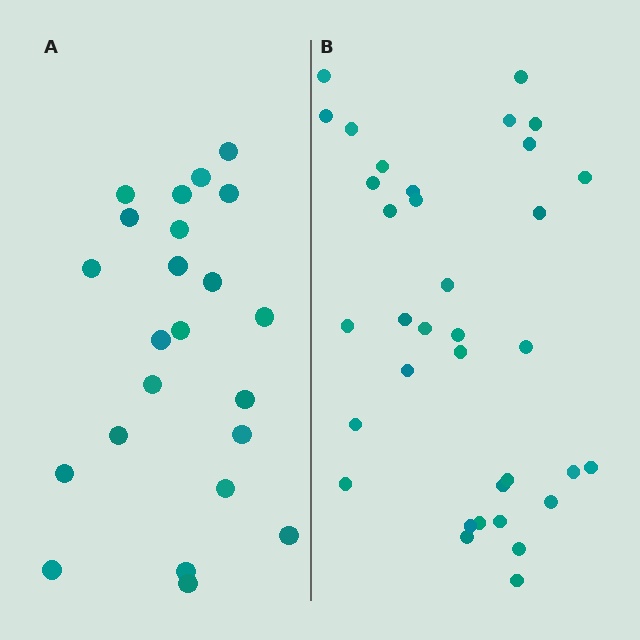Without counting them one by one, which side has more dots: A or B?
Region B (the right region) has more dots.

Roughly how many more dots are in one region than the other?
Region B has roughly 12 or so more dots than region A.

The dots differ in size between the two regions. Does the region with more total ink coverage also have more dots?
No. Region A has more total ink coverage because its dots are larger, but region B actually contains more individual dots. Total area can be misleading — the number of items is what matters here.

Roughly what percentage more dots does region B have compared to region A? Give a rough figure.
About 50% more.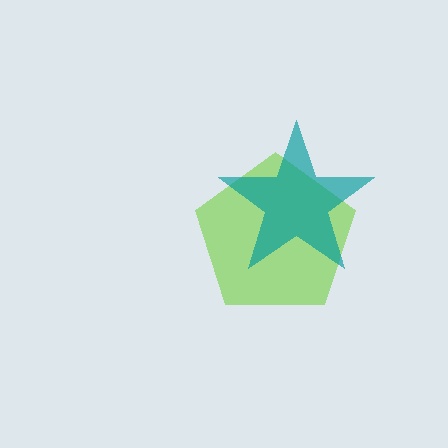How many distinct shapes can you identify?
There are 2 distinct shapes: a lime pentagon, a teal star.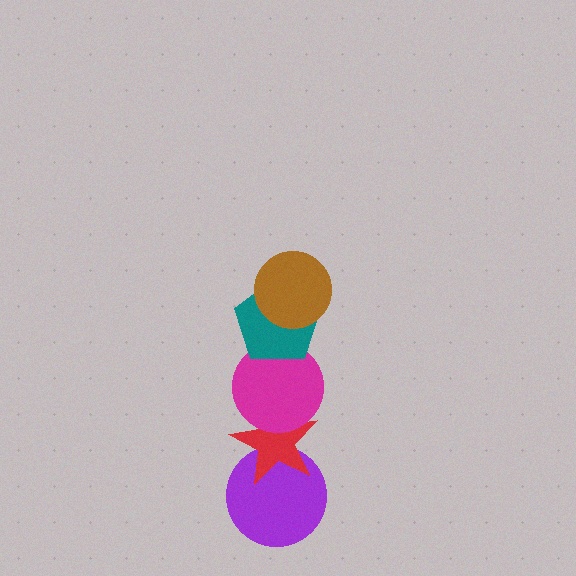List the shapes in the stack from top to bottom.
From top to bottom: the brown circle, the teal pentagon, the magenta circle, the red star, the purple circle.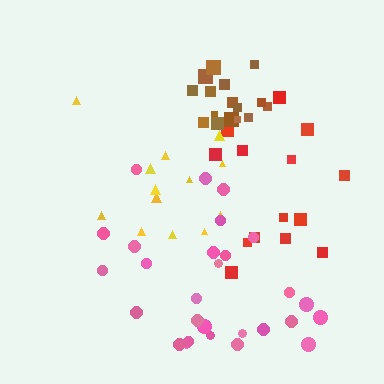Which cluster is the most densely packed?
Brown.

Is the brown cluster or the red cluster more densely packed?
Brown.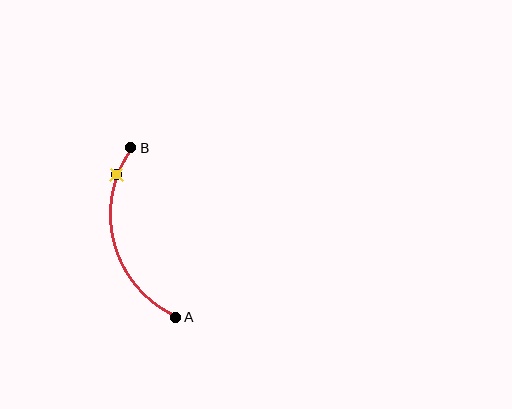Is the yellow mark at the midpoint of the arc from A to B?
No. The yellow mark lies on the arc but is closer to endpoint B. The arc midpoint would be at the point on the curve equidistant along the arc from both A and B.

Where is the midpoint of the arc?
The arc midpoint is the point on the curve farthest from the straight line joining A and B. It sits to the left of that line.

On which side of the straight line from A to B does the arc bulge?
The arc bulges to the left of the straight line connecting A and B.